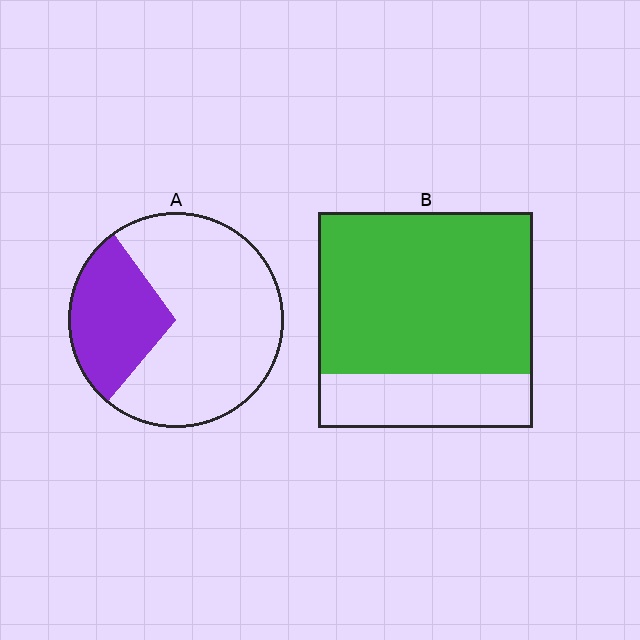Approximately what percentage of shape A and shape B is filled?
A is approximately 30% and B is approximately 75%.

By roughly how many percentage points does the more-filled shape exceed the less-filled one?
By roughly 45 percentage points (B over A).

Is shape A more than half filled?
No.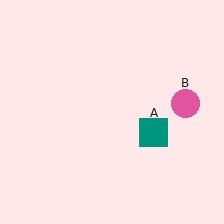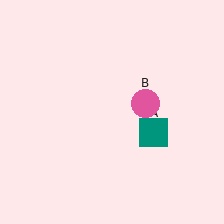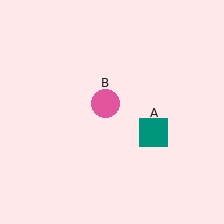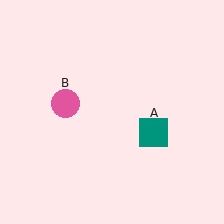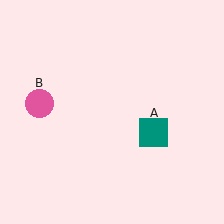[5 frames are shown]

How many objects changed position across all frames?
1 object changed position: pink circle (object B).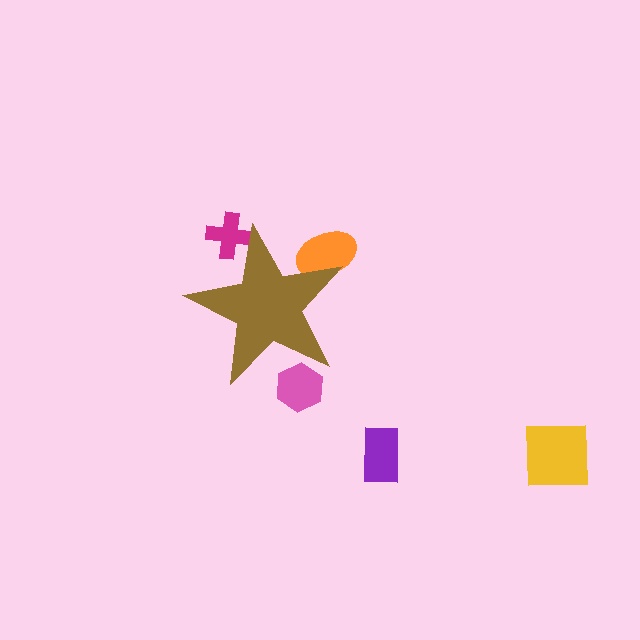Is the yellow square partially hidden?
No, the yellow square is fully visible.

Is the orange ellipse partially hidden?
Yes, the orange ellipse is partially hidden behind the brown star.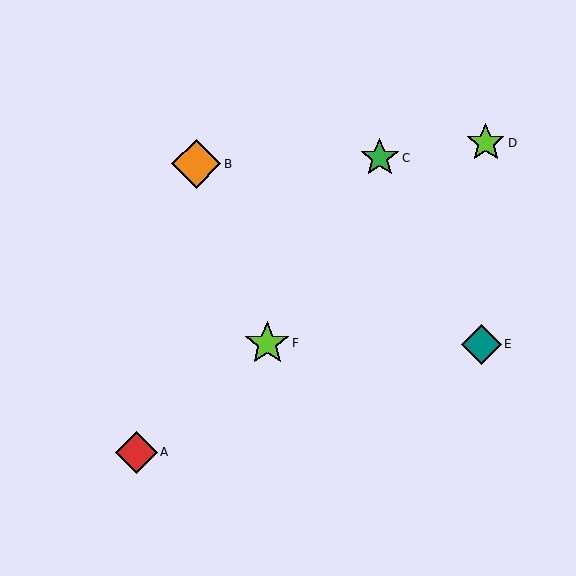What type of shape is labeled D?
Shape D is a lime star.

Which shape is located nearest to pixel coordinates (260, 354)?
The lime star (labeled F) at (267, 343) is nearest to that location.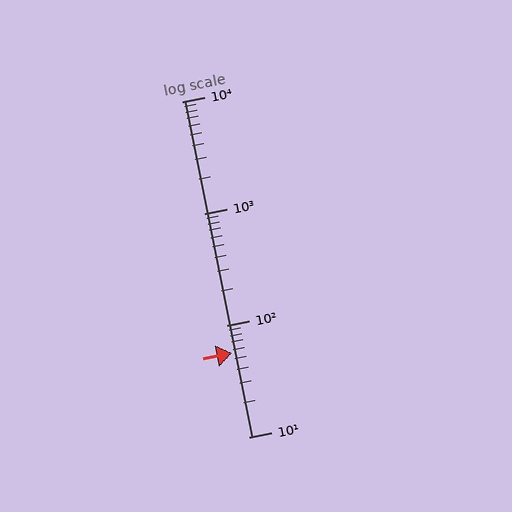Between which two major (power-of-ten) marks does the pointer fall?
The pointer is between 10 and 100.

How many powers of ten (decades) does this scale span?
The scale spans 3 decades, from 10 to 10000.